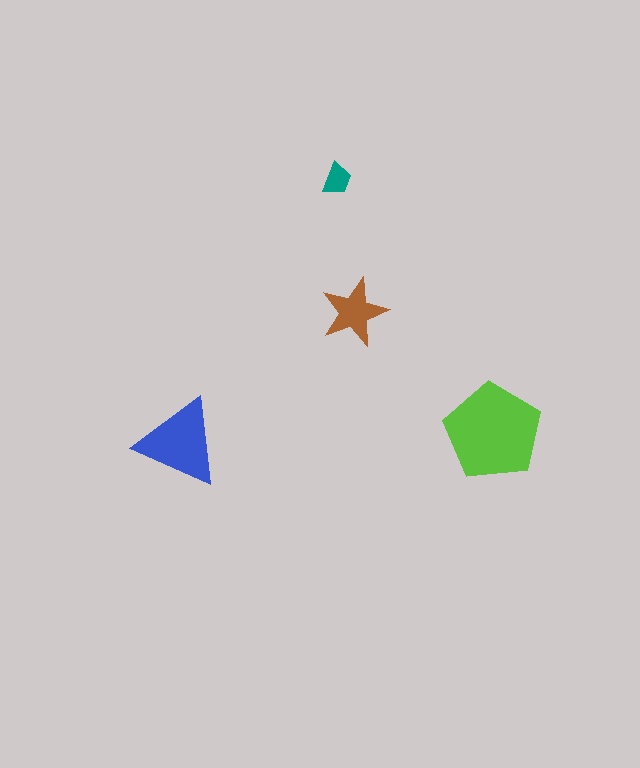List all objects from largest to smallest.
The lime pentagon, the blue triangle, the brown star, the teal trapezoid.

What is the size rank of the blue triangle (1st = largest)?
2nd.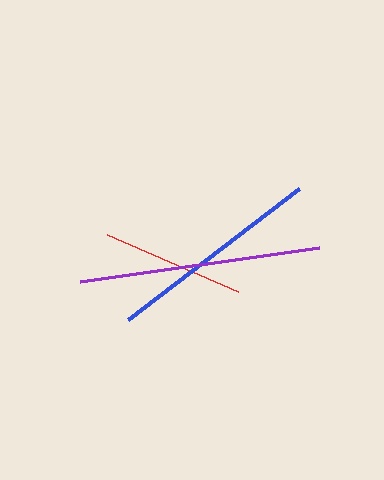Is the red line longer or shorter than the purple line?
The purple line is longer than the red line.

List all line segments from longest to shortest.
From longest to shortest: purple, blue, red.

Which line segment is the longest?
The purple line is the longest at approximately 242 pixels.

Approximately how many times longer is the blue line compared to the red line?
The blue line is approximately 1.5 times the length of the red line.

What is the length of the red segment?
The red segment is approximately 143 pixels long.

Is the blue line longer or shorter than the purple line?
The purple line is longer than the blue line.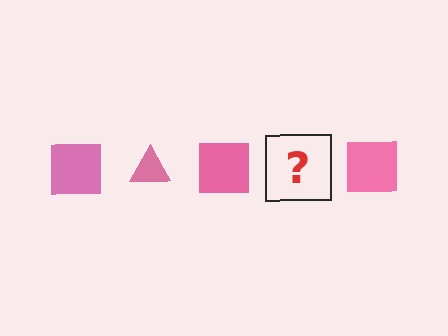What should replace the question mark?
The question mark should be replaced with a pink triangle.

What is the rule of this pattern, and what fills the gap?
The rule is that the pattern cycles through square, triangle shapes in pink. The gap should be filled with a pink triangle.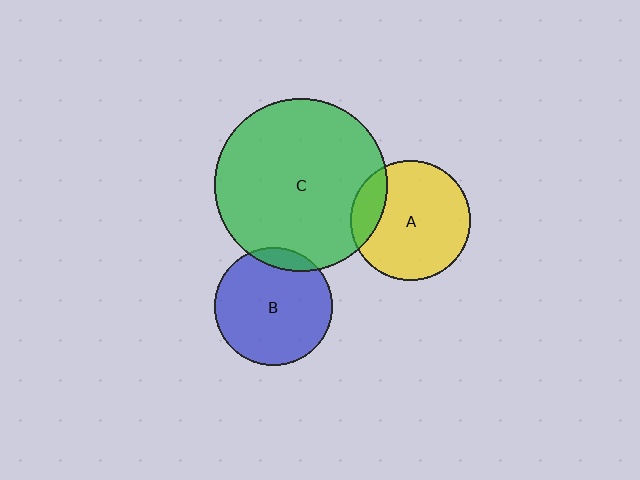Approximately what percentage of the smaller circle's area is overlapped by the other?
Approximately 15%.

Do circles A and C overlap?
Yes.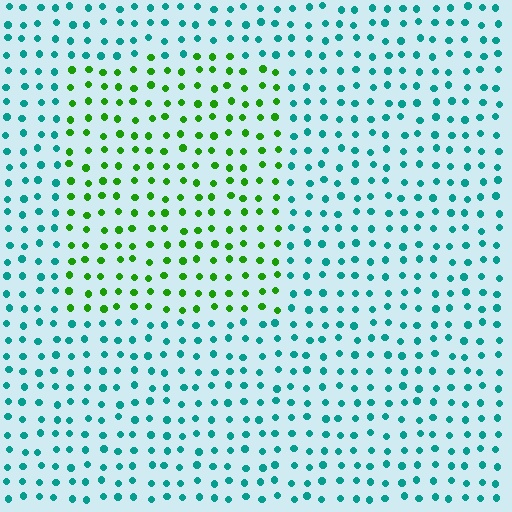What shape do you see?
I see a rectangle.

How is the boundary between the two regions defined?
The boundary is defined purely by a slight shift in hue (about 63 degrees). Spacing, size, and orientation are identical on both sides.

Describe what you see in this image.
The image is filled with small teal elements in a uniform arrangement. A rectangle-shaped region is visible where the elements are tinted to a slightly different hue, forming a subtle color boundary.